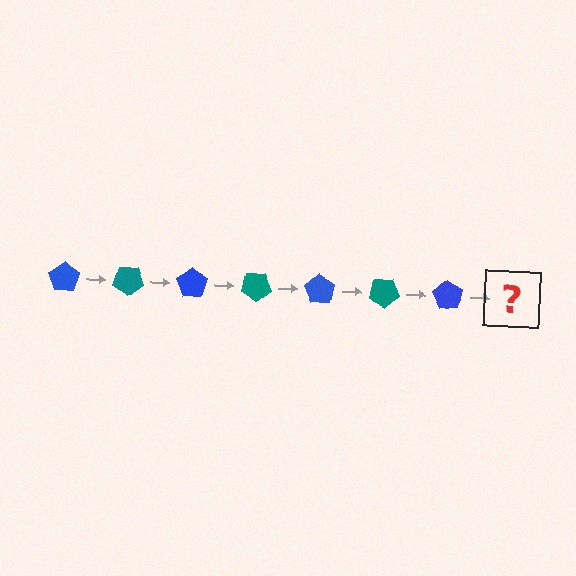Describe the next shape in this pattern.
It should be a teal pentagon, rotated 245 degrees from the start.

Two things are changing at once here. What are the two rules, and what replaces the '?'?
The two rules are that it rotates 35 degrees each step and the color cycles through blue and teal. The '?' should be a teal pentagon, rotated 245 degrees from the start.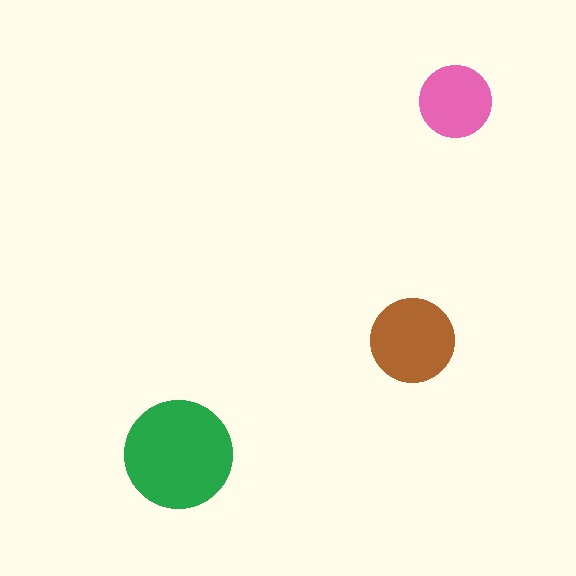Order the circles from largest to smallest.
the green one, the brown one, the pink one.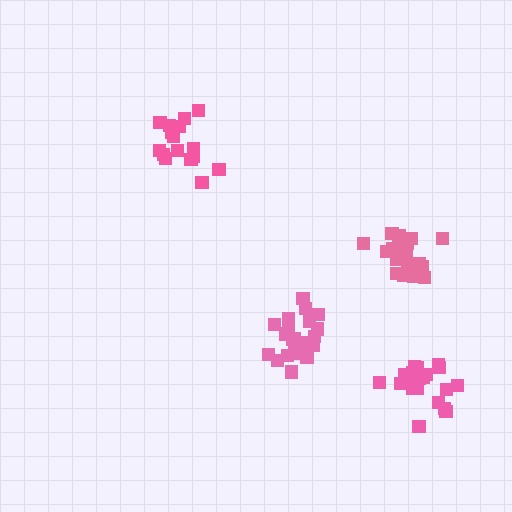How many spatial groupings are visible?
There are 4 spatial groupings.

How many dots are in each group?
Group 1: 16 dots, Group 2: 21 dots, Group 3: 20 dots, Group 4: 21 dots (78 total).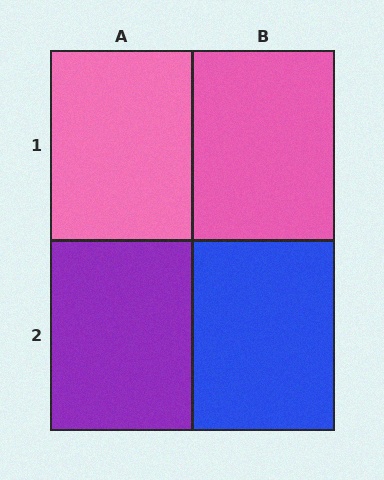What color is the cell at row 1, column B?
Pink.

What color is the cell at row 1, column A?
Pink.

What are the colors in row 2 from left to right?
Purple, blue.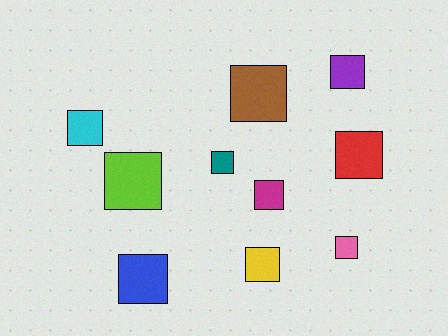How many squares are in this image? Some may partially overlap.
There are 10 squares.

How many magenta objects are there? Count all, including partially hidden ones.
There is 1 magenta object.